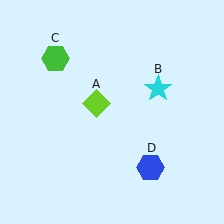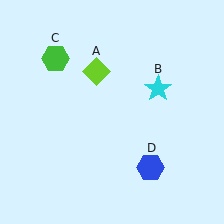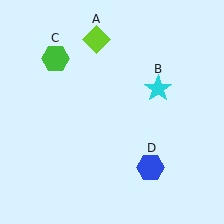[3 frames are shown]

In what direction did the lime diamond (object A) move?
The lime diamond (object A) moved up.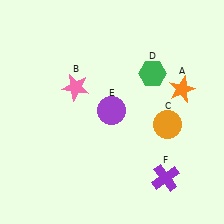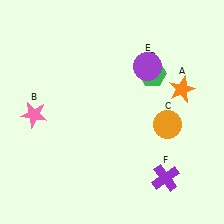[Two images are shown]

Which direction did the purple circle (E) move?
The purple circle (E) moved up.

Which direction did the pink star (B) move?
The pink star (B) moved left.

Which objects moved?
The objects that moved are: the pink star (B), the purple circle (E).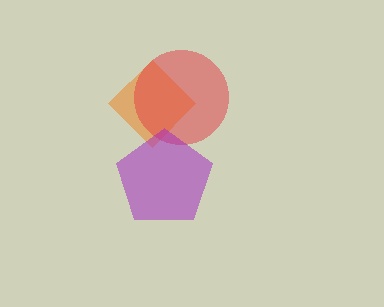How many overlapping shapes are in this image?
There are 3 overlapping shapes in the image.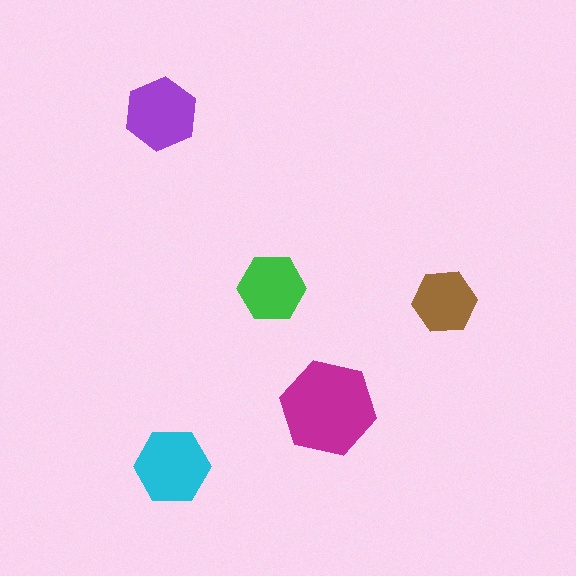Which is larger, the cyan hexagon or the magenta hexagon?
The magenta one.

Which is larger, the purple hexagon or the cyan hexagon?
The cyan one.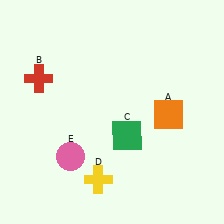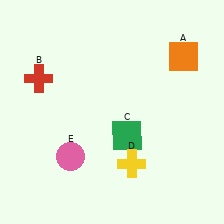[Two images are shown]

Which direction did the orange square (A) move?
The orange square (A) moved up.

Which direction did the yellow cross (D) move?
The yellow cross (D) moved right.